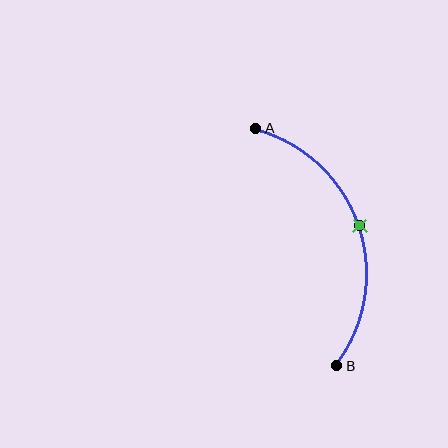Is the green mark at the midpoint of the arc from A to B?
Yes. The green mark lies on the arc at equal arc-length from both A and B — it is the arc midpoint.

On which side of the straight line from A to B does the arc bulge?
The arc bulges to the right of the straight line connecting A and B.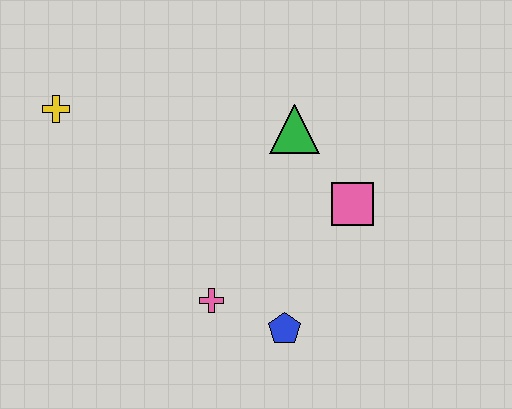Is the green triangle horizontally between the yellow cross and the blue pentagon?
No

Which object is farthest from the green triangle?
The yellow cross is farthest from the green triangle.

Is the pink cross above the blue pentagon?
Yes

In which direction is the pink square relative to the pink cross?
The pink square is to the right of the pink cross.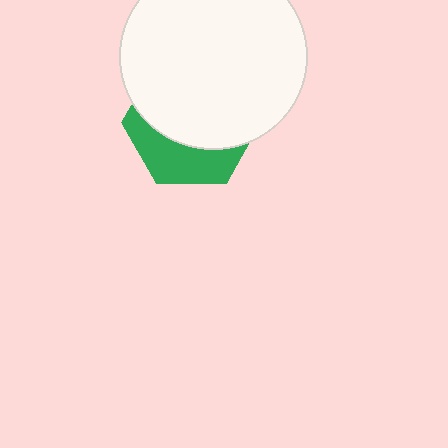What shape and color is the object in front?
The object in front is a white circle.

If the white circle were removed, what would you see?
You would see the complete green hexagon.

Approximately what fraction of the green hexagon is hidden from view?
Roughly 66% of the green hexagon is hidden behind the white circle.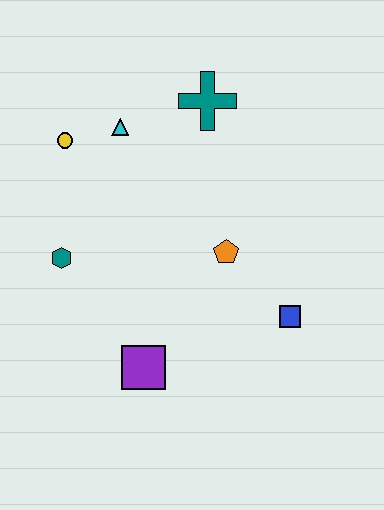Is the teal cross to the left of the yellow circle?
No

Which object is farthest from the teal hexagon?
The blue square is farthest from the teal hexagon.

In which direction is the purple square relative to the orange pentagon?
The purple square is below the orange pentagon.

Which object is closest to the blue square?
The orange pentagon is closest to the blue square.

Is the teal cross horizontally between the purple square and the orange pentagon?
Yes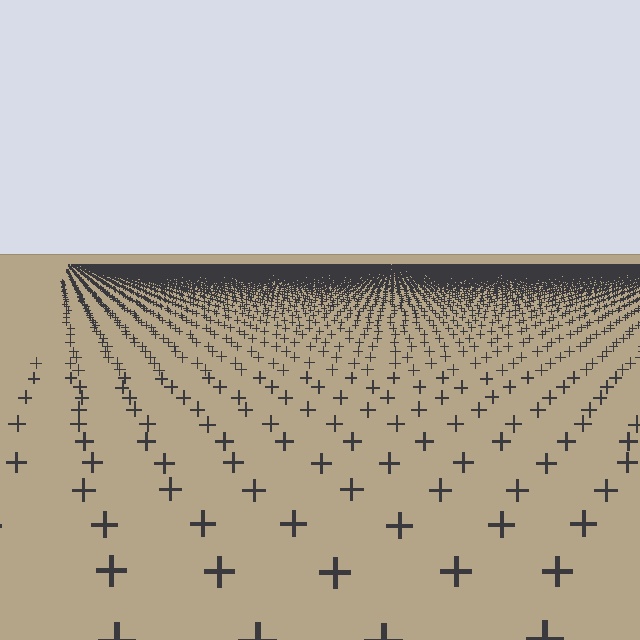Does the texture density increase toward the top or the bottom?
Density increases toward the top.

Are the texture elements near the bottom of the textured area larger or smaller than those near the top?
Larger. Near the bottom, elements are closer to the viewer and appear at a bigger on-screen size.